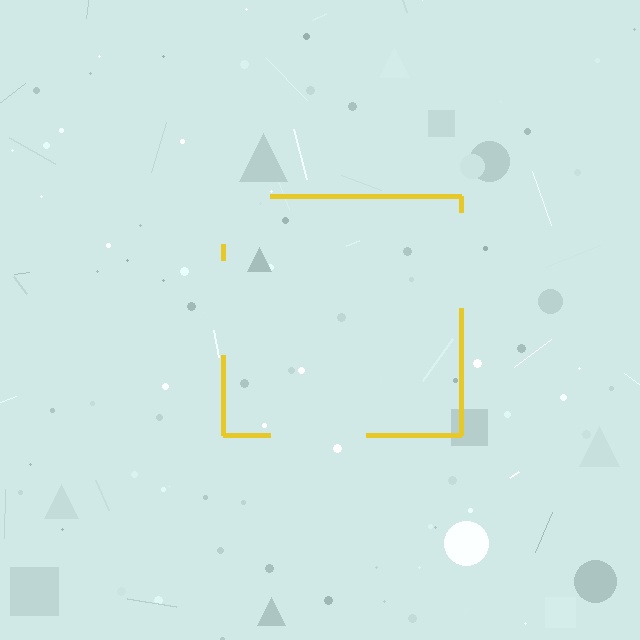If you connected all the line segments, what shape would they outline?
They would outline a square.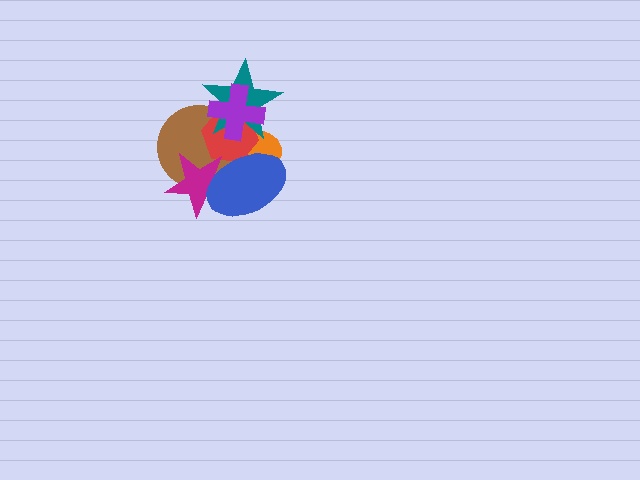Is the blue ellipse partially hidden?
No, no other shape covers it.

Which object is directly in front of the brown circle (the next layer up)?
The red hexagon is directly in front of the brown circle.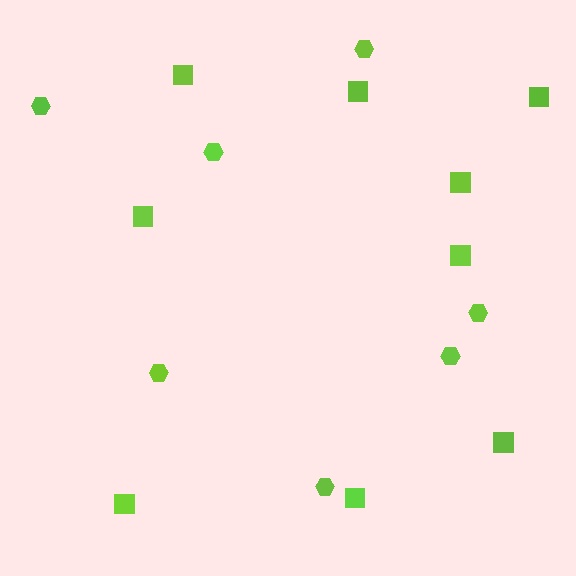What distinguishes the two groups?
There are 2 groups: one group of hexagons (7) and one group of squares (9).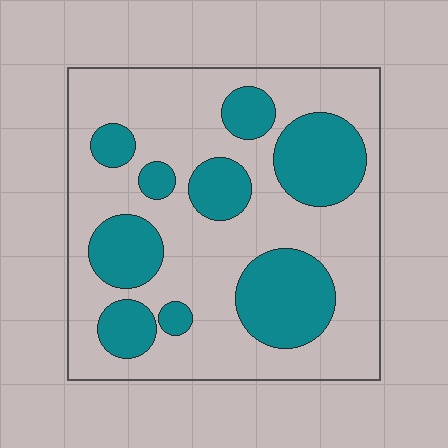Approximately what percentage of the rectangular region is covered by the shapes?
Approximately 30%.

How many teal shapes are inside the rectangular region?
9.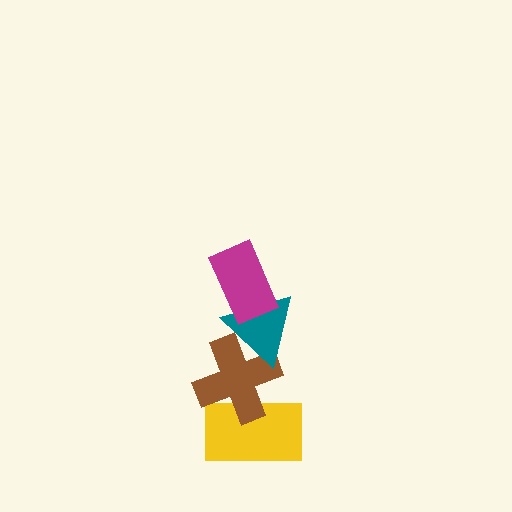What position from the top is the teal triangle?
The teal triangle is 2nd from the top.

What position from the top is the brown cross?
The brown cross is 3rd from the top.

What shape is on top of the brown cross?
The teal triangle is on top of the brown cross.